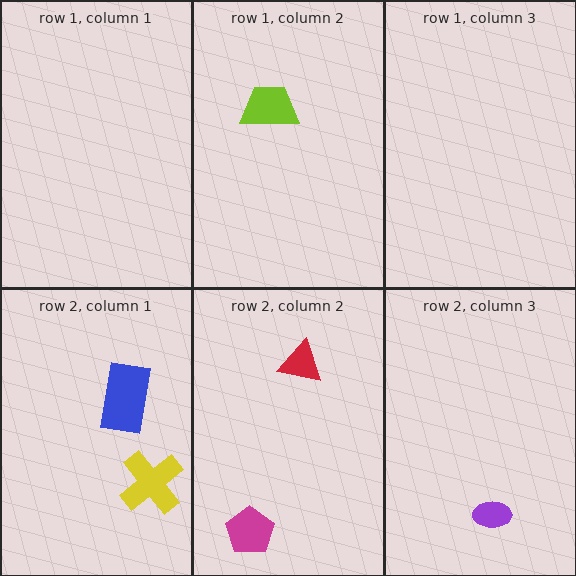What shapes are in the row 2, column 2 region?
The magenta pentagon, the red triangle.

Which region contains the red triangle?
The row 2, column 2 region.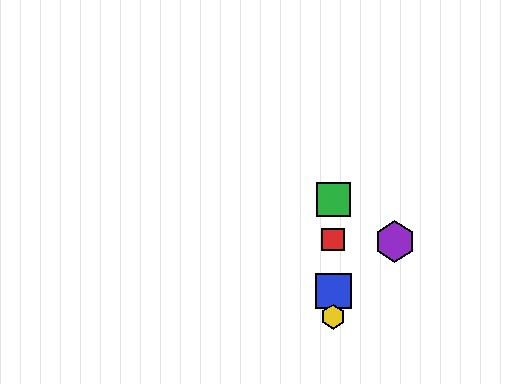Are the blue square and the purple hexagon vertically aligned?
No, the blue square is at x≈333 and the purple hexagon is at x≈395.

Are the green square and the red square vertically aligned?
Yes, both are at x≈333.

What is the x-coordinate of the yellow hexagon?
The yellow hexagon is at x≈333.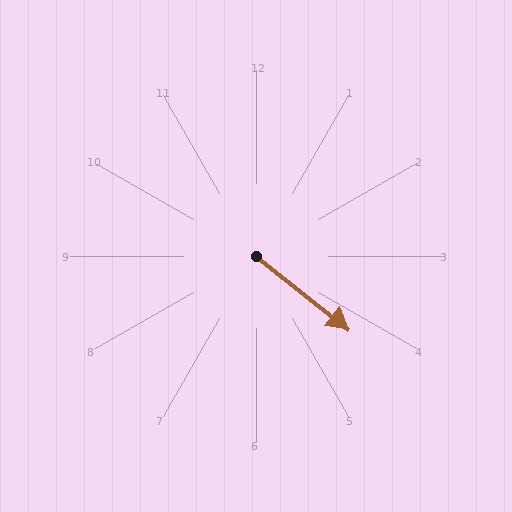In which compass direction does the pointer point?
Southeast.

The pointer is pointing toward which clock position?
Roughly 4 o'clock.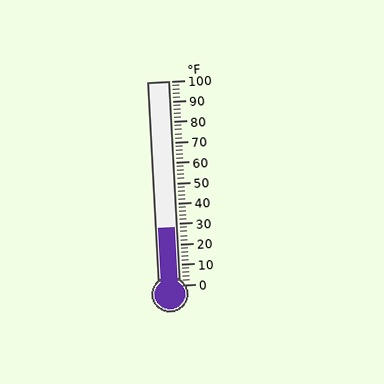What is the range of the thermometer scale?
The thermometer scale ranges from 0°F to 100°F.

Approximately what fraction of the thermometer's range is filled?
The thermometer is filled to approximately 30% of its range.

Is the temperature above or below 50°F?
The temperature is below 50°F.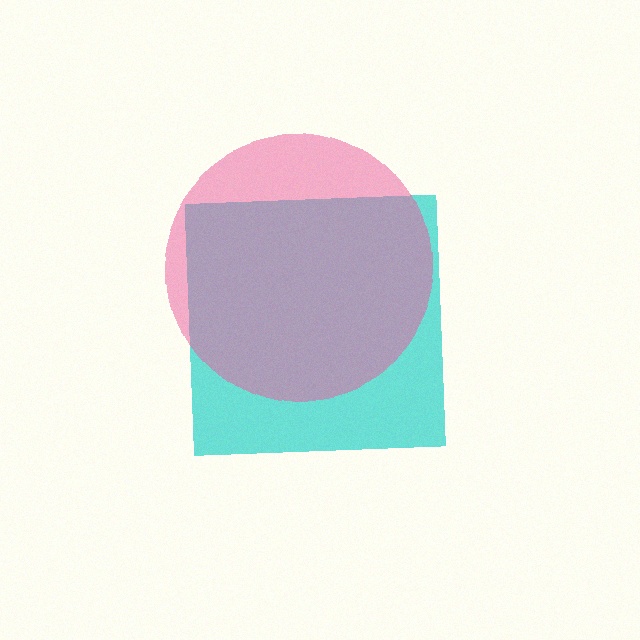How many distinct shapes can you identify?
There are 2 distinct shapes: a cyan square, a pink circle.